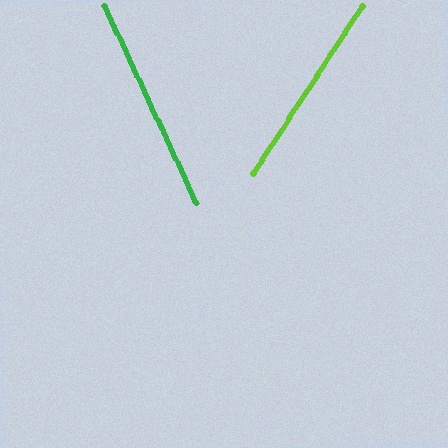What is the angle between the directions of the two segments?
Approximately 58 degrees.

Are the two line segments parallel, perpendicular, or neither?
Neither parallel nor perpendicular — they differ by about 58°.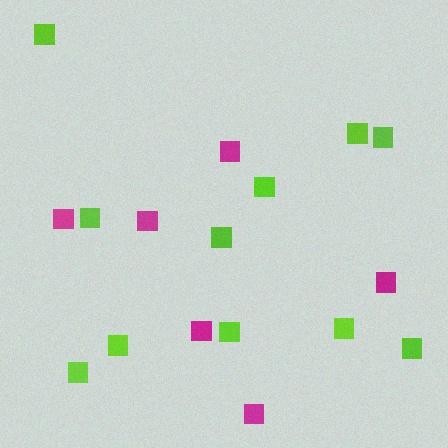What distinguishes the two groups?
There are 2 groups: one group of lime squares (11) and one group of magenta squares (6).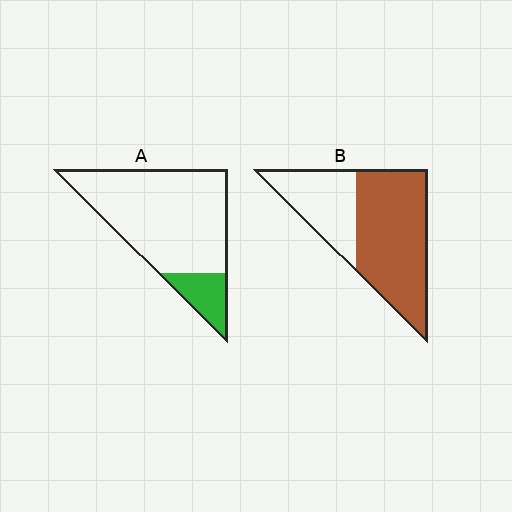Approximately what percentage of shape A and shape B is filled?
A is approximately 15% and B is approximately 65%.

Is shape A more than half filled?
No.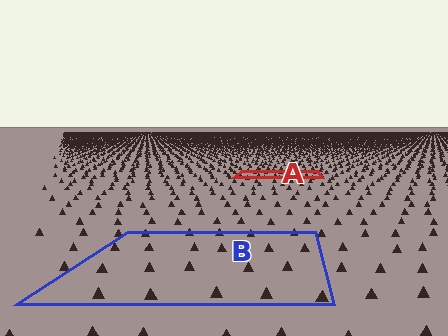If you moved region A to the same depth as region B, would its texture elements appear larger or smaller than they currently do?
They would appear larger. At a closer depth, the same texture elements are projected at a bigger on-screen size.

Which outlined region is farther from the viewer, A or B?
Region A is farther from the viewer — the texture elements inside it appear smaller and more densely packed.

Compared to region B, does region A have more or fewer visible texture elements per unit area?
Region A has more texture elements per unit area — they are packed more densely because it is farther away.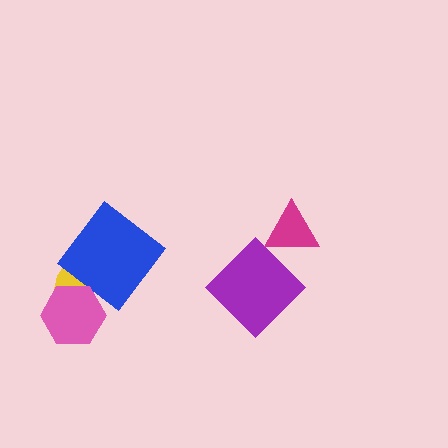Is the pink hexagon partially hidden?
No, no other shape covers it.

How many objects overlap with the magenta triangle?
1 object overlaps with the magenta triangle.